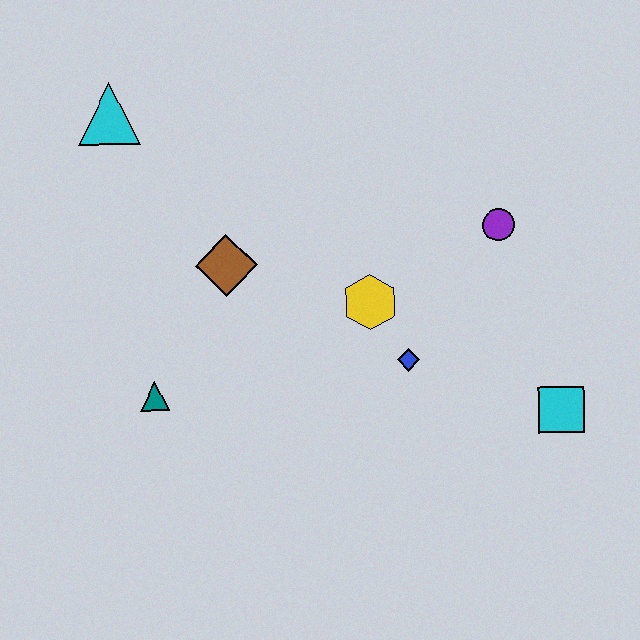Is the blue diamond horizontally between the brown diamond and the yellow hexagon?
No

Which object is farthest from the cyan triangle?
The cyan square is farthest from the cyan triangle.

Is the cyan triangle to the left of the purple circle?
Yes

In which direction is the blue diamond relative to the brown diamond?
The blue diamond is to the right of the brown diamond.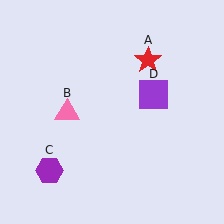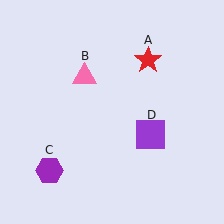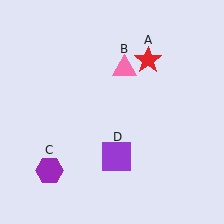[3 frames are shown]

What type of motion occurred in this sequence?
The pink triangle (object B), purple square (object D) rotated clockwise around the center of the scene.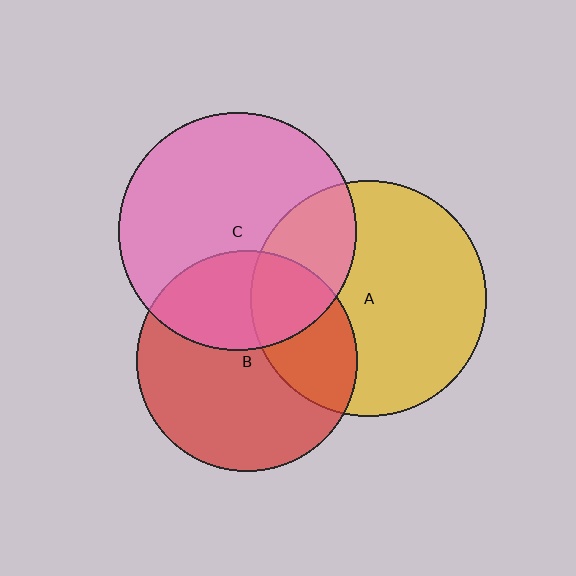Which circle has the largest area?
Circle C (pink).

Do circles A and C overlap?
Yes.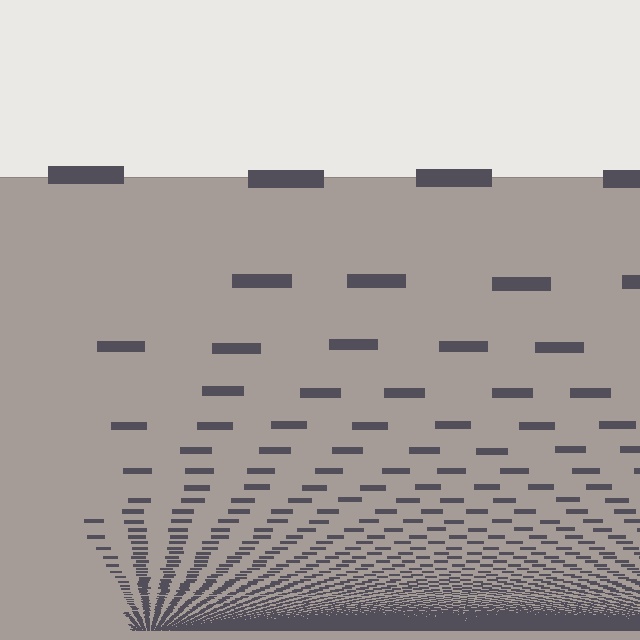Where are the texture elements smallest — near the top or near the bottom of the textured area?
Near the bottom.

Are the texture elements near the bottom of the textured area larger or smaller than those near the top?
Smaller. The gradient is inverted — elements near the bottom are smaller and denser.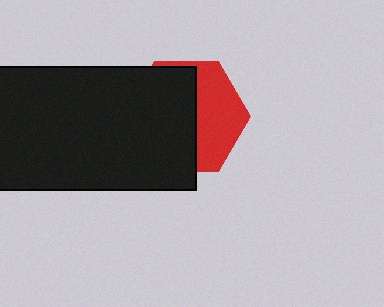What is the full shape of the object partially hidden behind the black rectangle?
The partially hidden object is a red hexagon.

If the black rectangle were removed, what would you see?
You would see the complete red hexagon.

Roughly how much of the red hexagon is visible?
A small part of it is visible (roughly 40%).